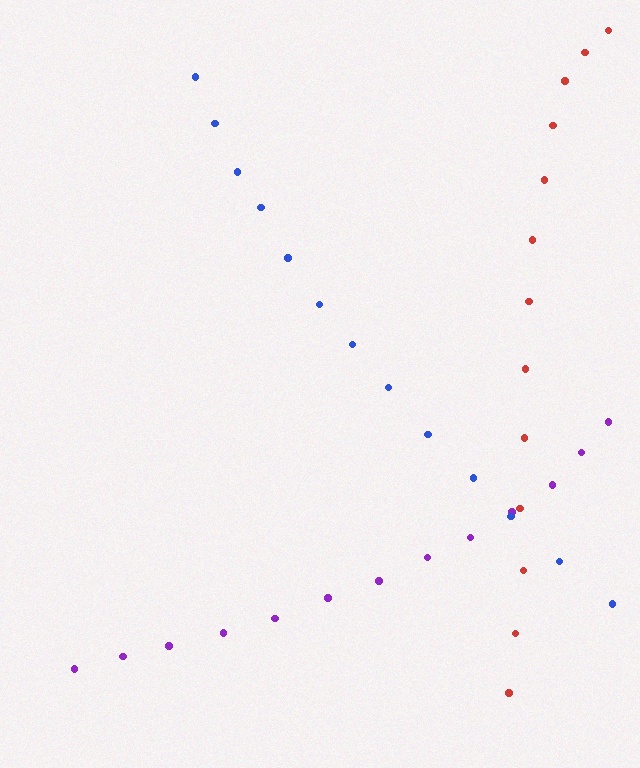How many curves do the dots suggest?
There are 3 distinct paths.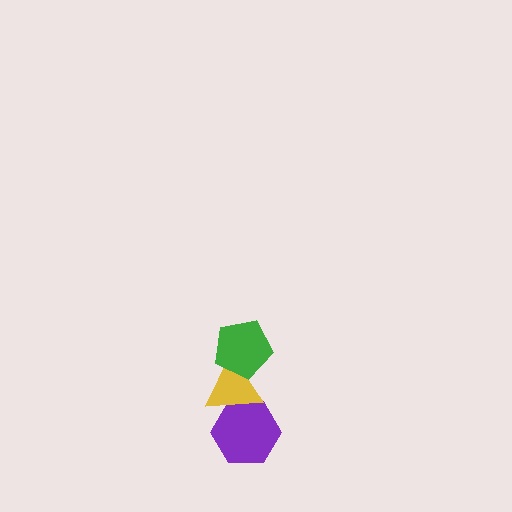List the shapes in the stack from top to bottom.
From top to bottom: the green pentagon, the yellow triangle, the purple hexagon.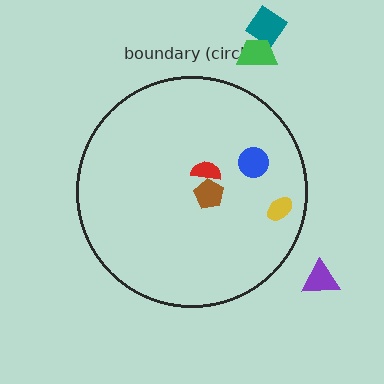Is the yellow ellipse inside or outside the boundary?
Inside.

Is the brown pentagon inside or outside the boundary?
Inside.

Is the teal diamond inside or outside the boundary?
Outside.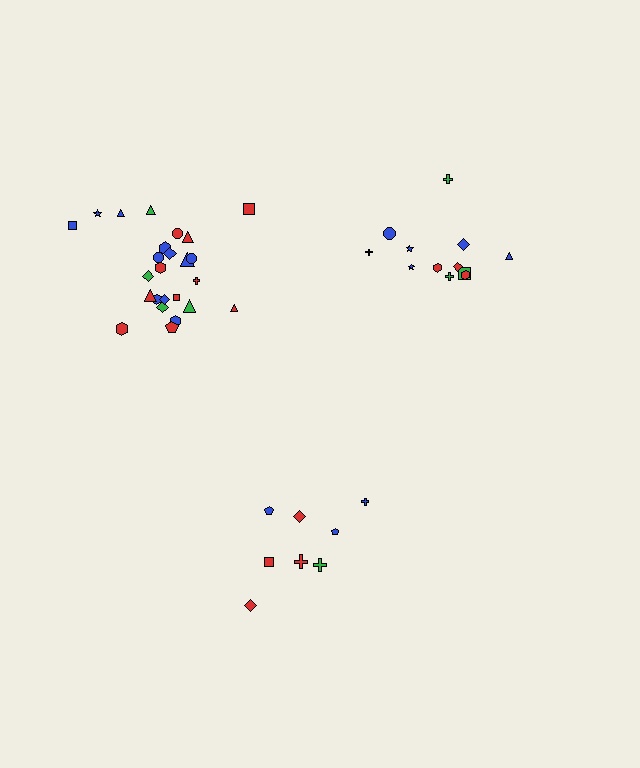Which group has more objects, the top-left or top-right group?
The top-left group.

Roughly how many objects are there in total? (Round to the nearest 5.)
Roughly 45 objects in total.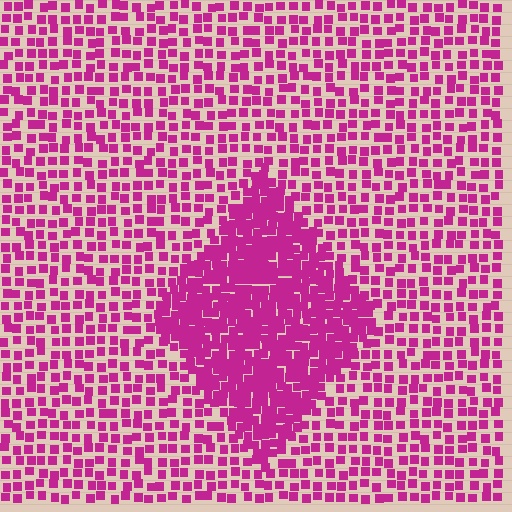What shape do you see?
I see a diamond.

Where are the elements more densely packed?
The elements are more densely packed inside the diamond boundary.